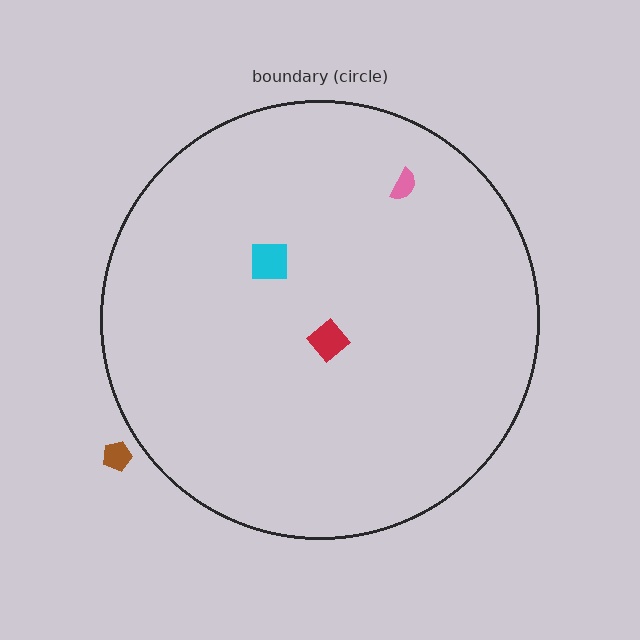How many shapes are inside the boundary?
3 inside, 1 outside.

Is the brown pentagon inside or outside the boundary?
Outside.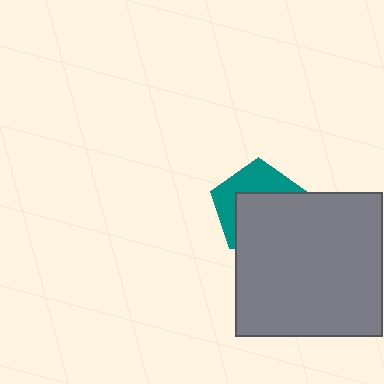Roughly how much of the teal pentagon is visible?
A small part of it is visible (roughly 42%).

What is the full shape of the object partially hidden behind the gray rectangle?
The partially hidden object is a teal pentagon.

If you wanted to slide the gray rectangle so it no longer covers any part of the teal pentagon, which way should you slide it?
Slide it toward the lower-right — that is the most direct way to separate the two shapes.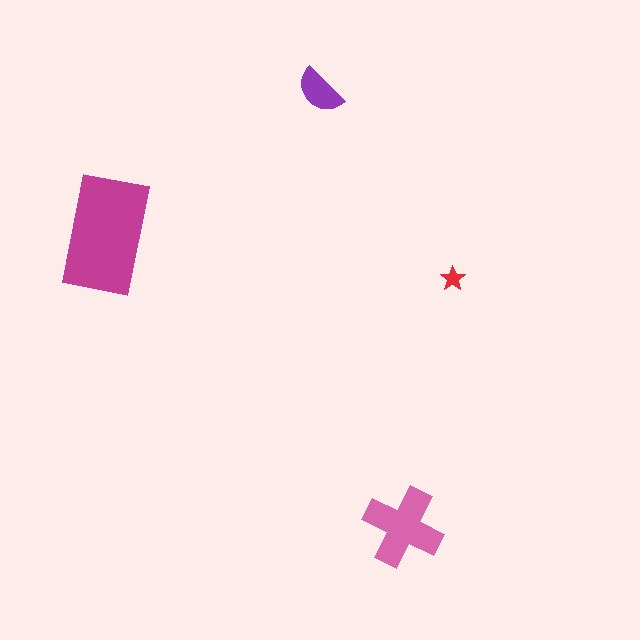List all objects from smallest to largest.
The red star, the purple semicircle, the pink cross, the magenta rectangle.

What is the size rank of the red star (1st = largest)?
4th.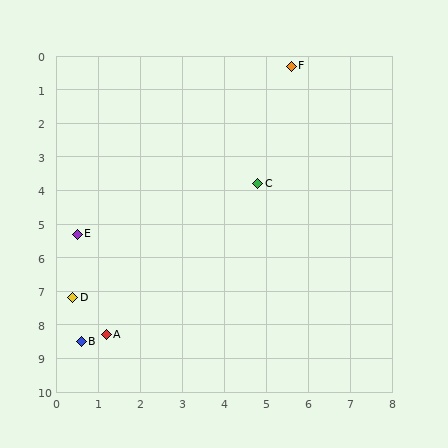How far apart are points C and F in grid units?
Points C and F are about 3.6 grid units apart.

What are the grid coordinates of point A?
Point A is at approximately (1.2, 8.3).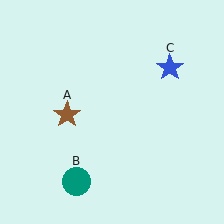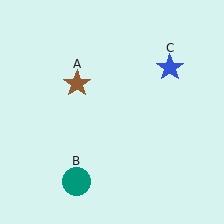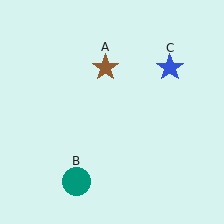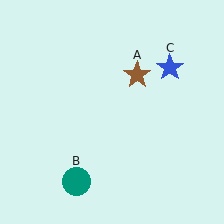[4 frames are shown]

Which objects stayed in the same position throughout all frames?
Teal circle (object B) and blue star (object C) remained stationary.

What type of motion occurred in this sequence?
The brown star (object A) rotated clockwise around the center of the scene.